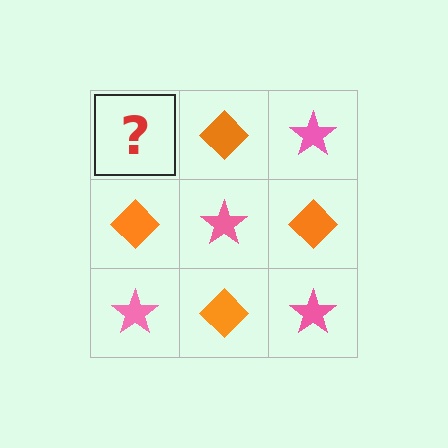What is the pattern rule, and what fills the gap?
The rule is that it alternates pink star and orange diamond in a checkerboard pattern. The gap should be filled with a pink star.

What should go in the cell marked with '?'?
The missing cell should contain a pink star.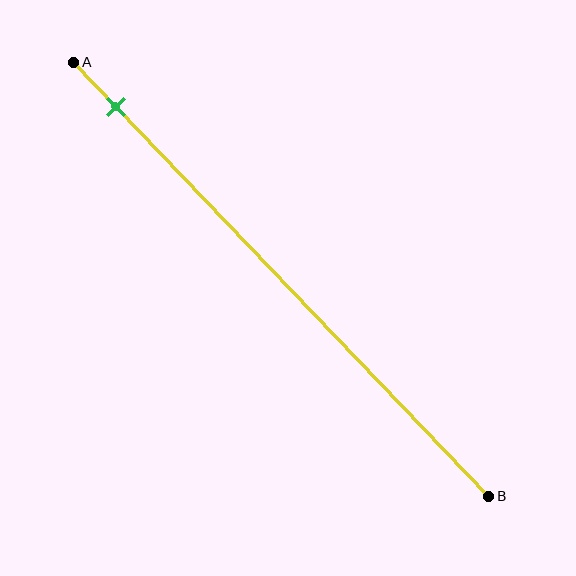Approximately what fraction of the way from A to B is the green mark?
The green mark is approximately 10% of the way from A to B.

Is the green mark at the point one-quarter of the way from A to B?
No, the mark is at about 10% from A, not at the 25% one-quarter point.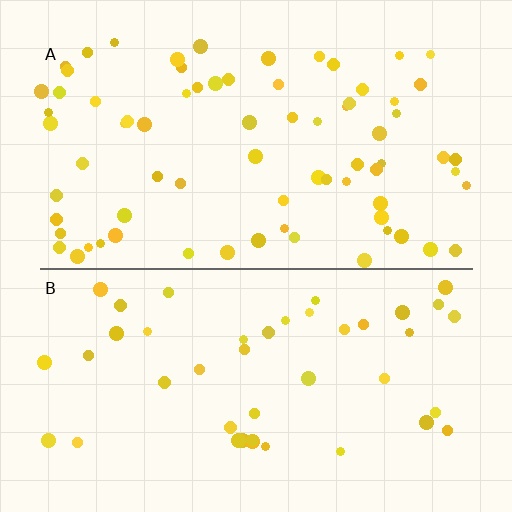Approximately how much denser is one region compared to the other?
Approximately 1.7× — region A over region B.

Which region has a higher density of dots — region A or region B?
A (the top).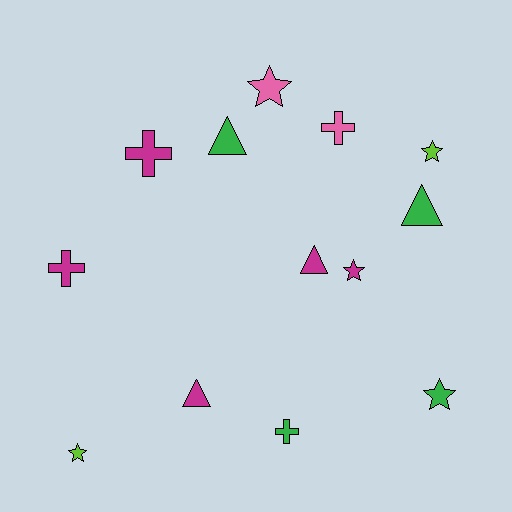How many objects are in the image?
There are 13 objects.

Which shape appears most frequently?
Star, with 5 objects.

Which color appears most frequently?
Magenta, with 5 objects.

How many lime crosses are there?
There are no lime crosses.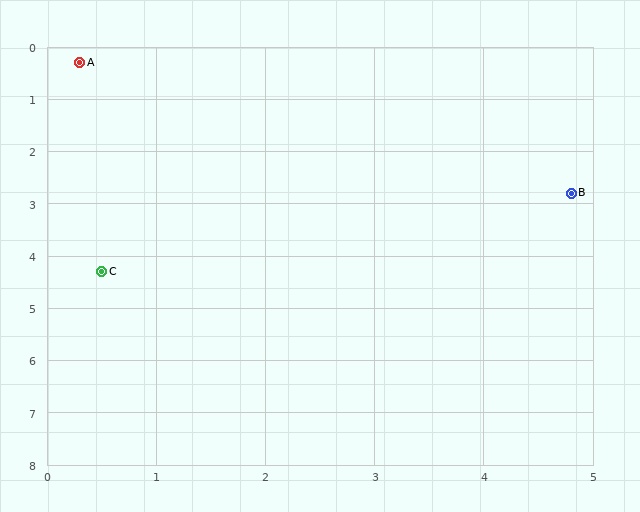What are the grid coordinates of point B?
Point B is at approximately (4.8, 2.8).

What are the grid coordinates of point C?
Point C is at approximately (0.5, 4.3).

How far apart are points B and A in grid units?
Points B and A are about 5.1 grid units apart.